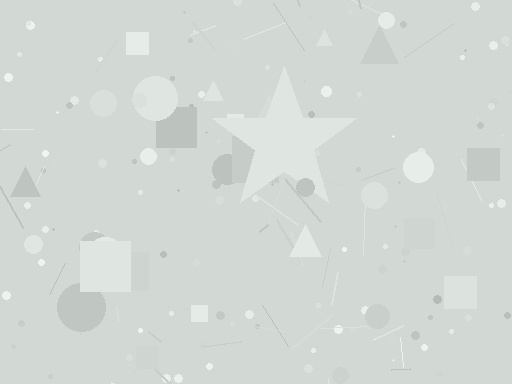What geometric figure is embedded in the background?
A star is embedded in the background.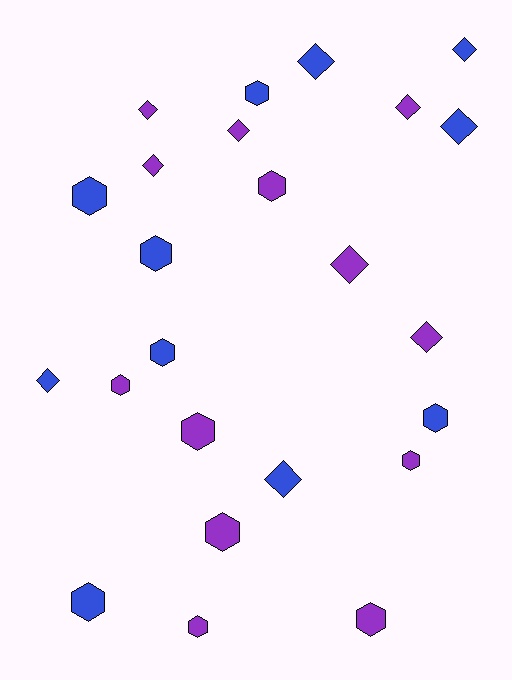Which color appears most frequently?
Purple, with 13 objects.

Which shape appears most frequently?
Hexagon, with 13 objects.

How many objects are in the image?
There are 24 objects.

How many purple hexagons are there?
There are 7 purple hexagons.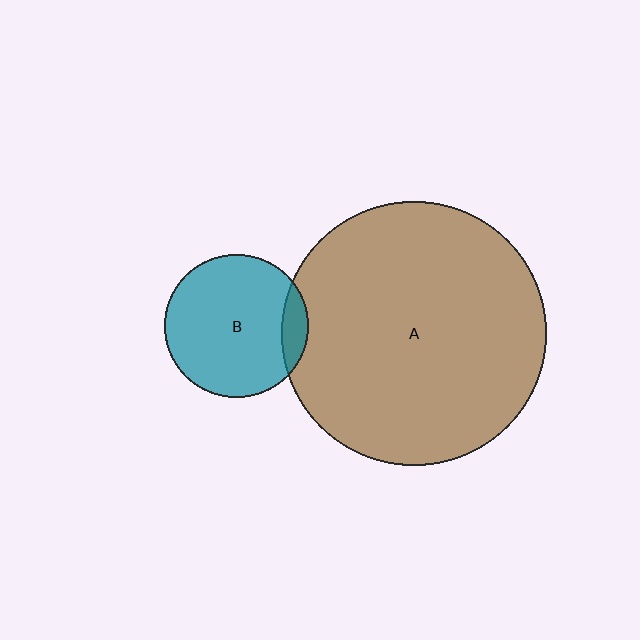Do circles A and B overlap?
Yes.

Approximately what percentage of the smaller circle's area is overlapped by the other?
Approximately 10%.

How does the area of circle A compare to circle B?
Approximately 3.4 times.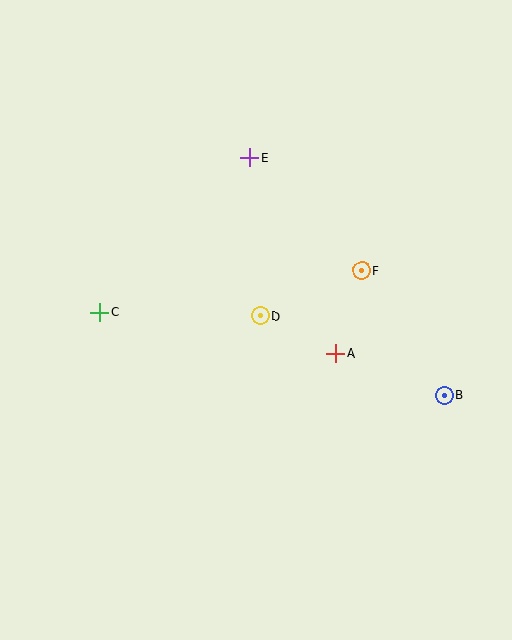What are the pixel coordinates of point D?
Point D is at (260, 316).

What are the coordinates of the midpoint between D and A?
The midpoint between D and A is at (298, 335).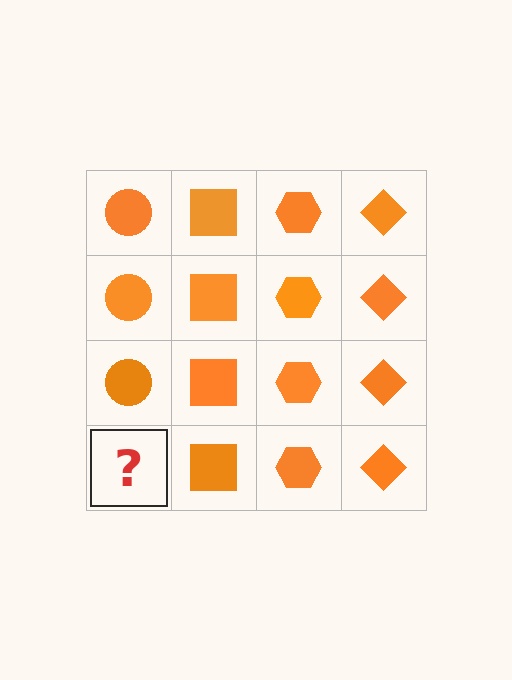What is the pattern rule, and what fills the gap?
The rule is that each column has a consistent shape. The gap should be filled with an orange circle.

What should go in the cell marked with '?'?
The missing cell should contain an orange circle.